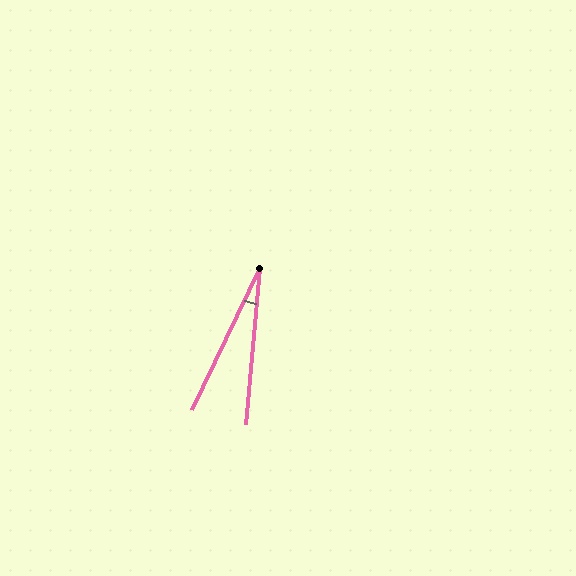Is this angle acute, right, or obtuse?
It is acute.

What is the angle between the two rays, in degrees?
Approximately 21 degrees.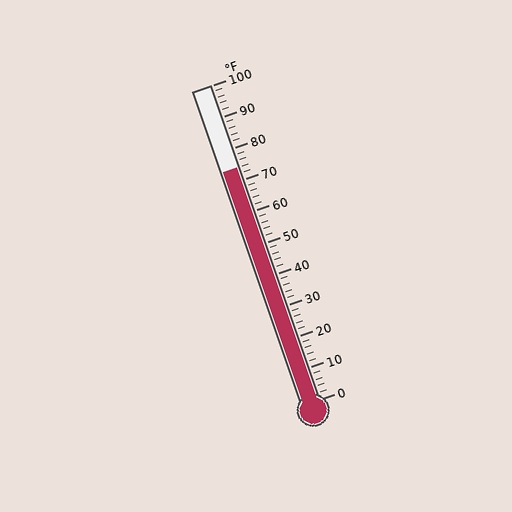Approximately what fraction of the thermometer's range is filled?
The thermometer is filled to approximately 75% of its range.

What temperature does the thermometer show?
The thermometer shows approximately 74°F.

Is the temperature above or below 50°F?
The temperature is above 50°F.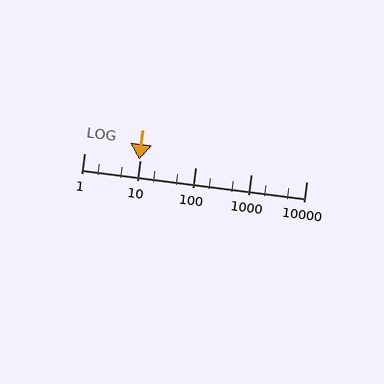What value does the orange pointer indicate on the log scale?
The pointer indicates approximately 9.7.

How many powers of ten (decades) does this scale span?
The scale spans 4 decades, from 1 to 10000.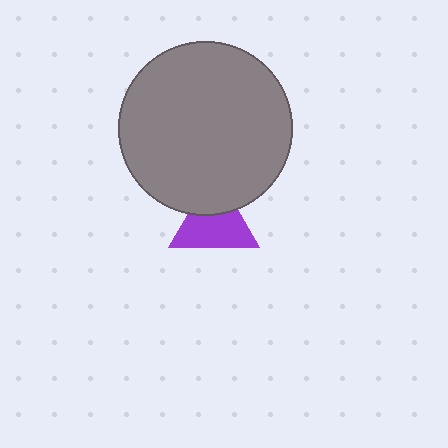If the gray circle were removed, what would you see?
You would see the complete purple triangle.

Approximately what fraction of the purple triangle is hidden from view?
Roughly 33% of the purple triangle is hidden behind the gray circle.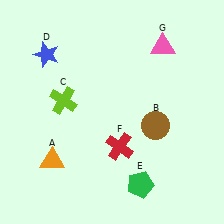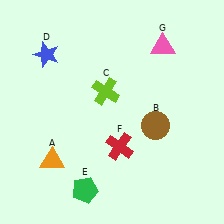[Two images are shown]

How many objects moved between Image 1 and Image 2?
2 objects moved between the two images.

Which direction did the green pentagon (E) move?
The green pentagon (E) moved left.